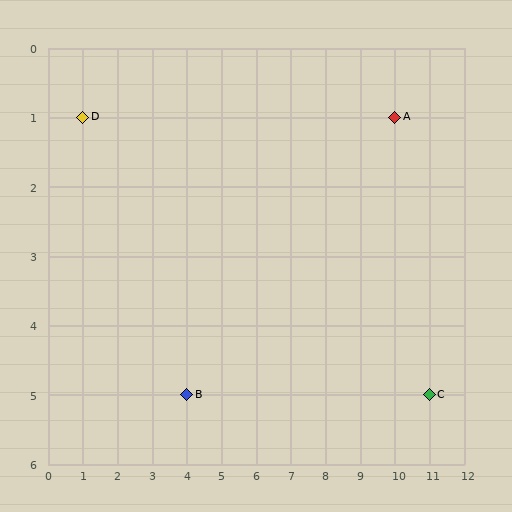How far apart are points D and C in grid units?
Points D and C are 10 columns and 4 rows apart (about 10.8 grid units diagonally).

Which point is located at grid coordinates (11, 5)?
Point C is at (11, 5).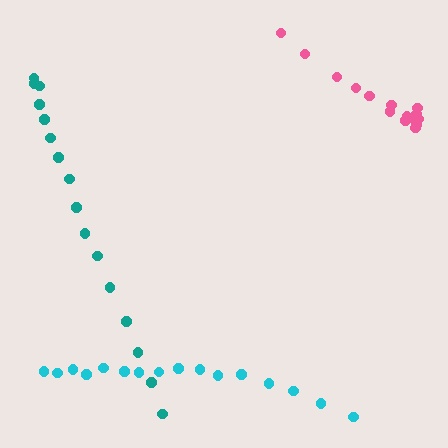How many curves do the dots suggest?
There are 3 distinct paths.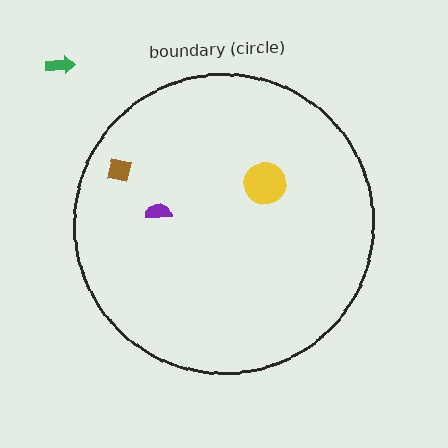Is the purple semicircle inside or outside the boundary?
Inside.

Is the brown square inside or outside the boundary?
Inside.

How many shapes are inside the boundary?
3 inside, 1 outside.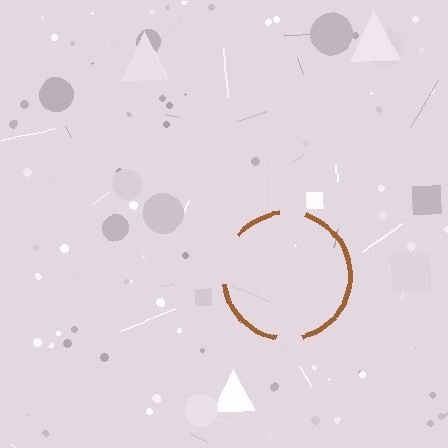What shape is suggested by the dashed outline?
The dashed outline suggests a circle.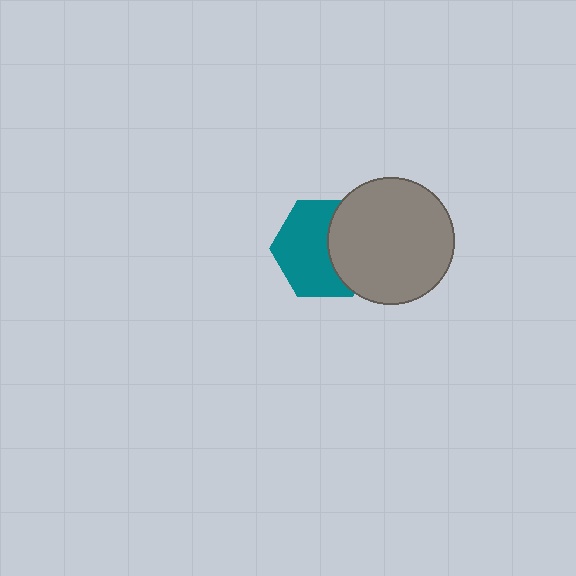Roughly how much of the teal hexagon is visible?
About half of it is visible (roughly 61%).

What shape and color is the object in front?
The object in front is a gray circle.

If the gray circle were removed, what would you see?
You would see the complete teal hexagon.